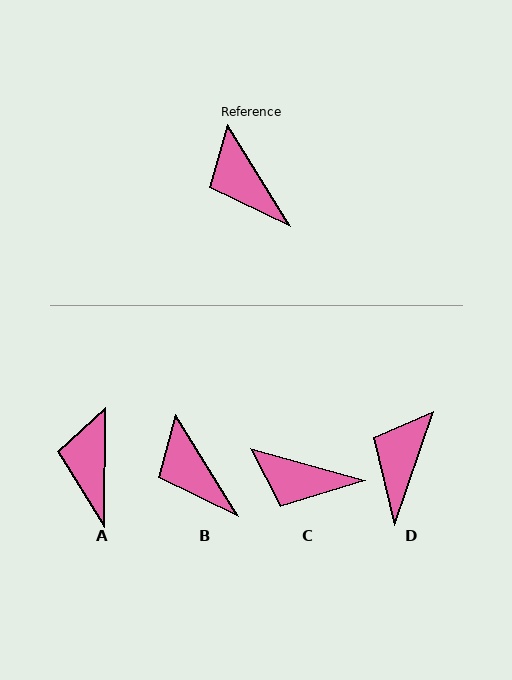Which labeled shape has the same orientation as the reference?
B.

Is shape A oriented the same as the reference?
No, it is off by about 32 degrees.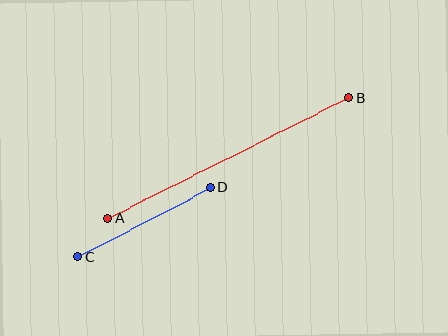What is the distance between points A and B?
The distance is approximately 269 pixels.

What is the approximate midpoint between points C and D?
The midpoint is at approximately (144, 222) pixels.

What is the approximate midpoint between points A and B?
The midpoint is at approximately (228, 158) pixels.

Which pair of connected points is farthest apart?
Points A and B are farthest apart.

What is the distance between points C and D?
The distance is approximately 150 pixels.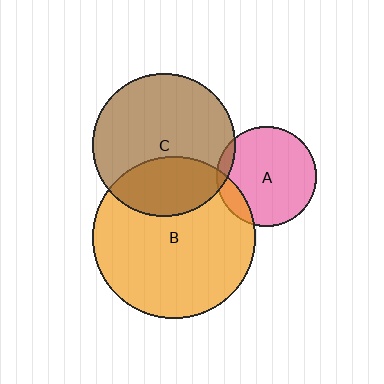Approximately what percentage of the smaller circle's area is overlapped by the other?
Approximately 30%.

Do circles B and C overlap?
Yes.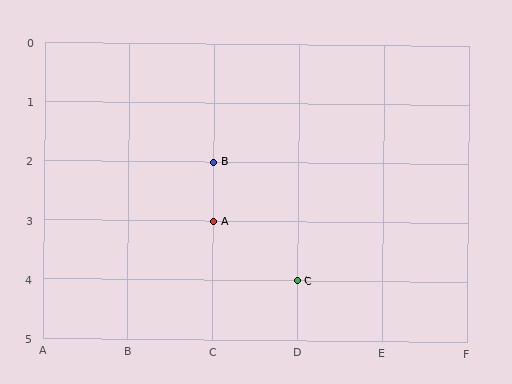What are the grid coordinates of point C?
Point C is at grid coordinates (D, 4).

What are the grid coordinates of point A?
Point A is at grid coordinates (C, 3).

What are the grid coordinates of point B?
Point B is at grid coordinates (C, 2).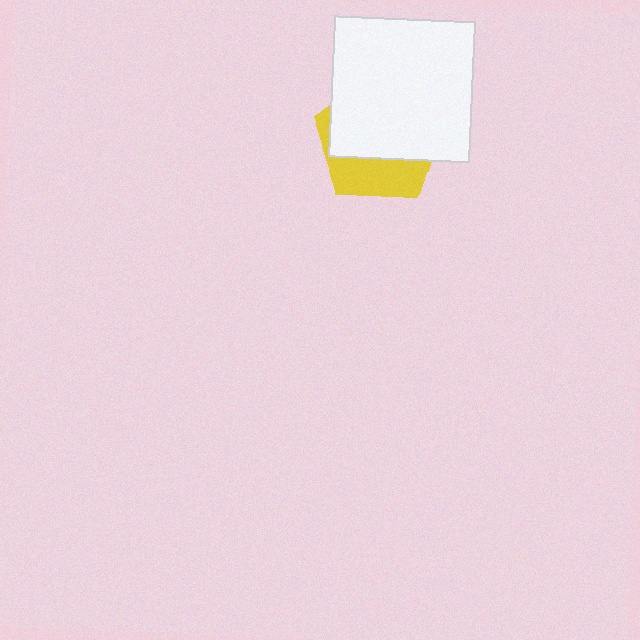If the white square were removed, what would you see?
You would see the complete yellow pentagon.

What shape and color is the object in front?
The object in front is a white square.